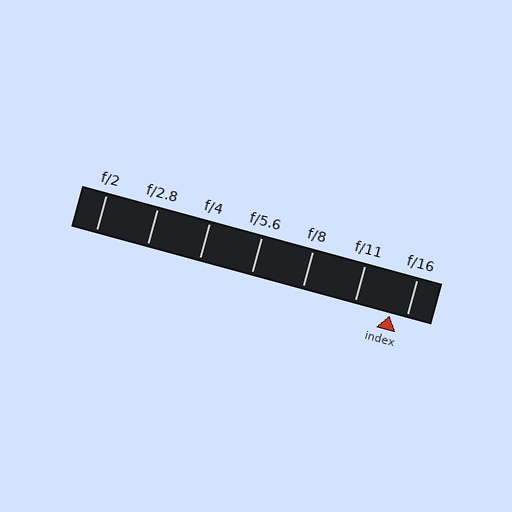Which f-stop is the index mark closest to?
The index mark is closest to f/16.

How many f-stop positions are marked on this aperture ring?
There are 7 f-stop positions marked.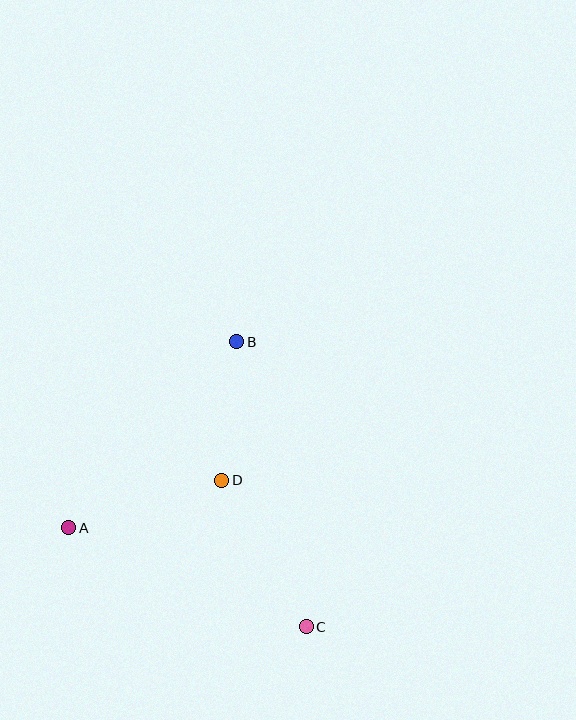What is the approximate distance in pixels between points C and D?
The distance between C and D is approximately 169 pixels.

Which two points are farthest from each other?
Points B and C are farthest from each other.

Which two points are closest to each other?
Points B and D are closest to each other.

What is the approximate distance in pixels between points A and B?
The distance between A and B is approximately 251 pixels.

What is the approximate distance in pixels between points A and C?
The distance between A and C is approximately 257 pixels.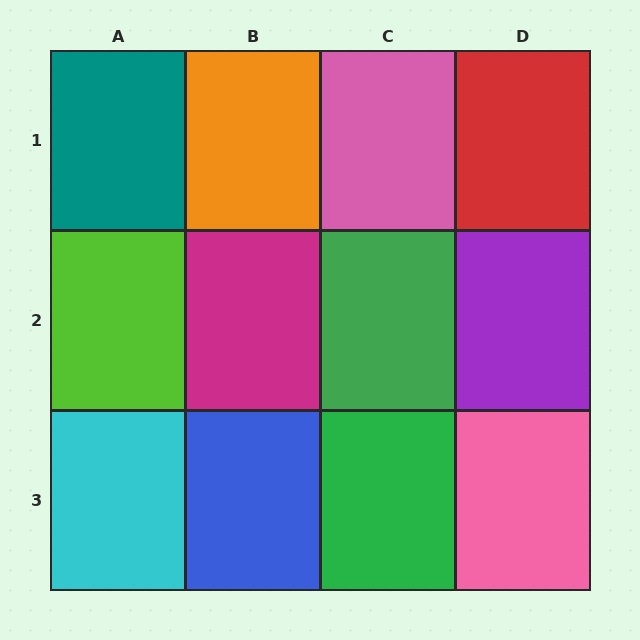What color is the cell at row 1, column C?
Pink.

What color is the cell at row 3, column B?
Blue.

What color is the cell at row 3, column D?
Pink.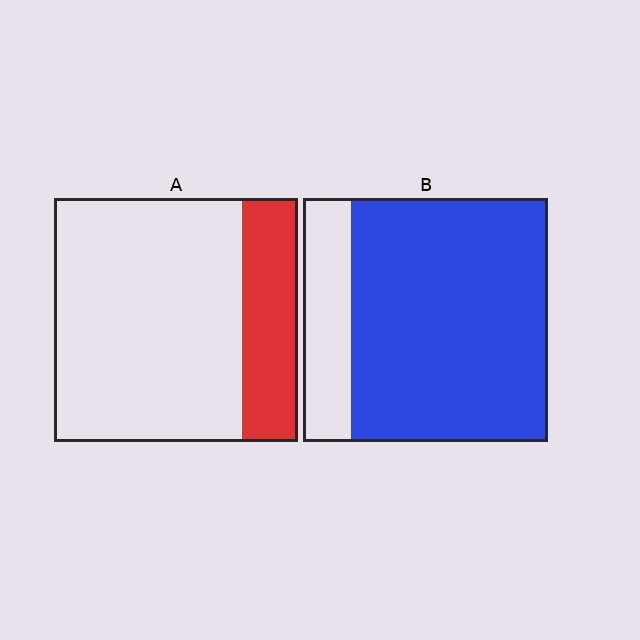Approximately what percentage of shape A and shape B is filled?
A is approximately 25% and B is approximately 80%.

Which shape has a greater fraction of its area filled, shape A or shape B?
Shape B.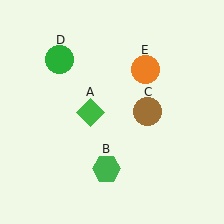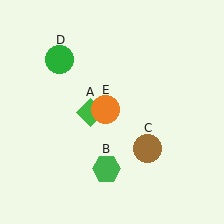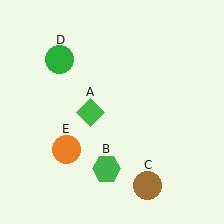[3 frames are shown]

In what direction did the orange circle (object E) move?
The orange circle (object E) moved down and to the left.